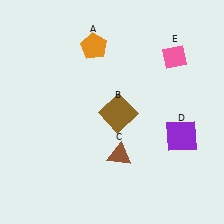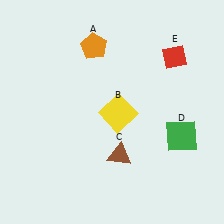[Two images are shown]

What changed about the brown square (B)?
In Image 1, B is brown. In Image 2, it changed to yellow.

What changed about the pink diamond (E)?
In Image 1, E is pink. In Image 2, it changed to red.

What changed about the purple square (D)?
In Image 1, D is purple. In Image 2, it changed to green.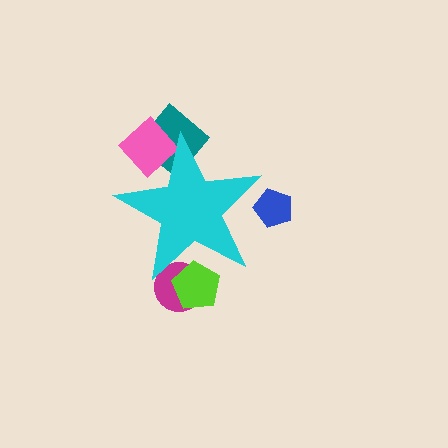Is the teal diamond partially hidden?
Yes, the teal diamond is partially hidden behind the cyan star.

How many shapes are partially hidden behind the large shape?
5 shapes are partially hidden.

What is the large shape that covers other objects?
A cyan star.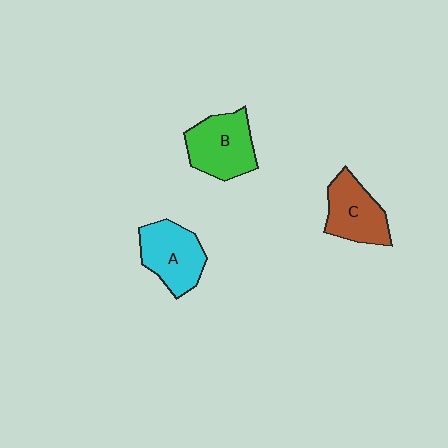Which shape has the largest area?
Shape B (green).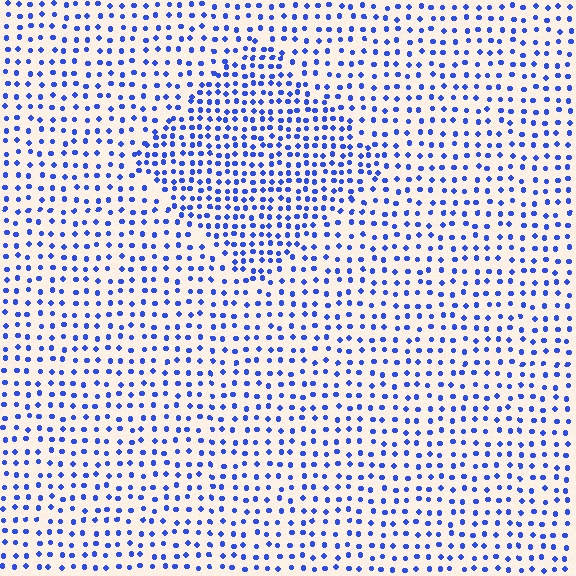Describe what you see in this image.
The image contains small blue elements arranged at two different densities. A diamond-shaped region is visible where the elements are more densely packed than the surrounding area.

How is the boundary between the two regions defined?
The boundary is defined by a change in element density (approximately 1.7x ratio). All elements are the same color, size, and shape.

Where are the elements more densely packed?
The elements are more densely packed inside the diamond boundary.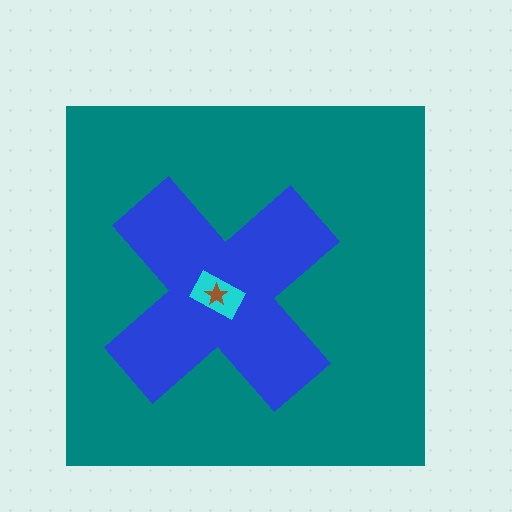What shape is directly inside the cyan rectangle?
The brown star.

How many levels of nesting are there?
4.